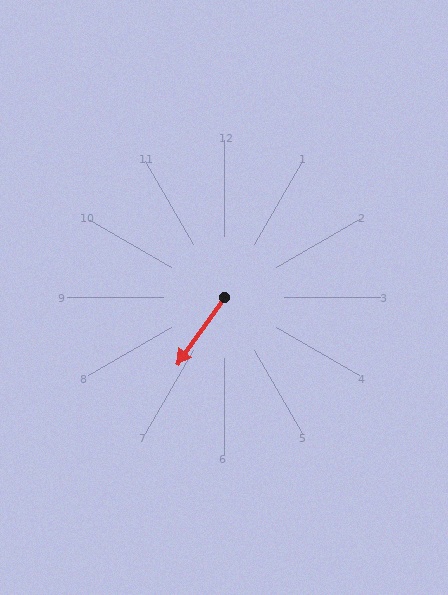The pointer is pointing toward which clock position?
Roughly 7 o'clock.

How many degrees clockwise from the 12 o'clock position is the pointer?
Approximately 215 degrees.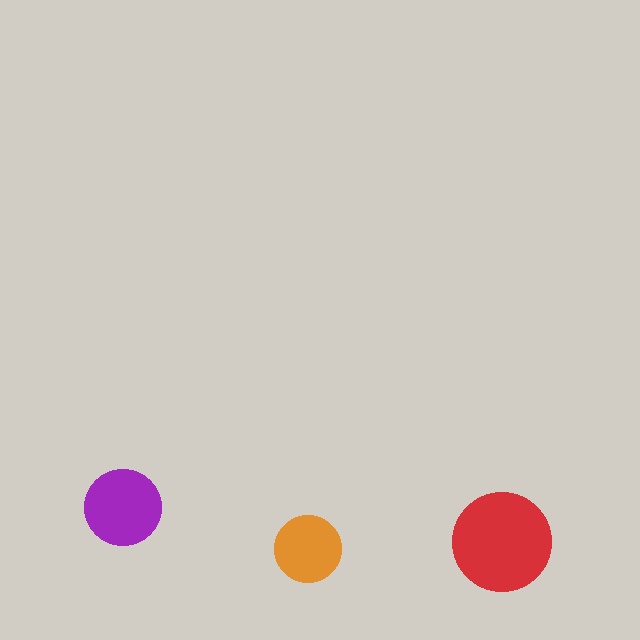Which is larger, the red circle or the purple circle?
The red one.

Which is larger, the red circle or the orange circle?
The red one.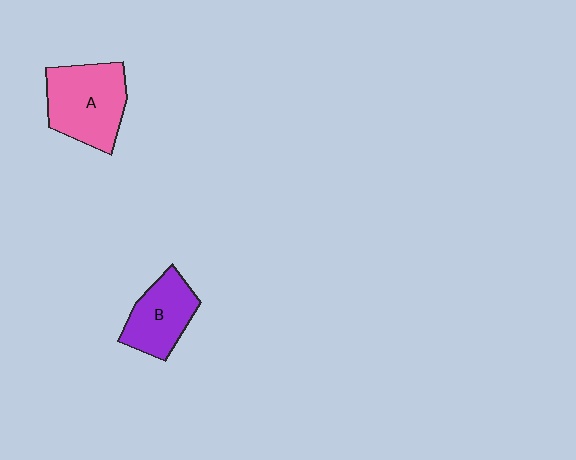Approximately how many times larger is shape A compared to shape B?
Approximately 1.3 times.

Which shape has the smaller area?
Shape B (purple).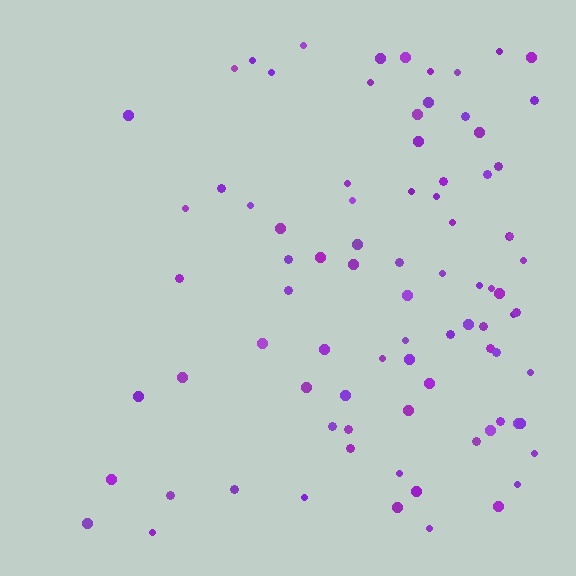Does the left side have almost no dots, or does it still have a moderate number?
Still a moderate number, just noticeably fewer than the right.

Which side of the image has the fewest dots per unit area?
The left.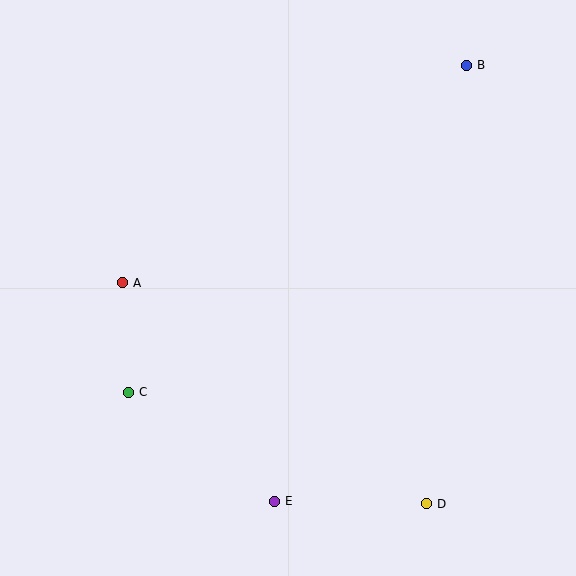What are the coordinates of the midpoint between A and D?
The midpoint between A and D is at (275, 393).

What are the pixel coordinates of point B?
Point B is at (467, 65).